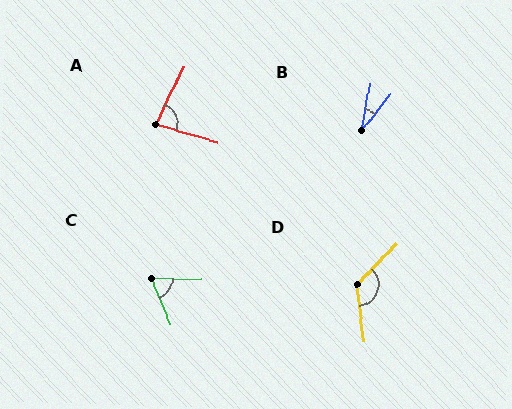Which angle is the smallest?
B, at approximately 27 degrees.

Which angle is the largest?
D, at approximately 130 degrees.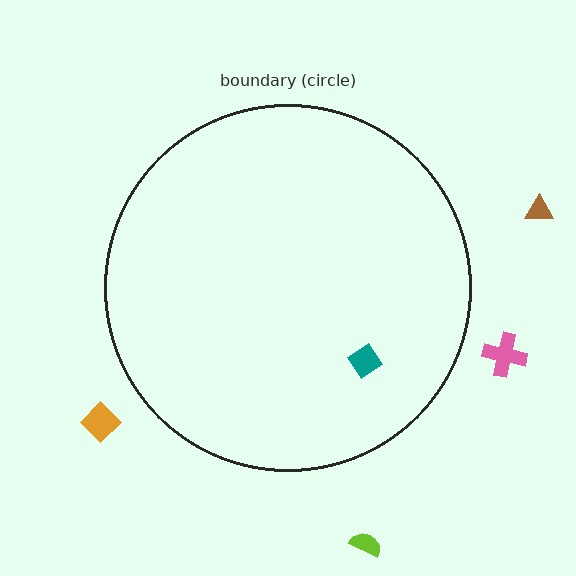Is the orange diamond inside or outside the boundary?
Outside.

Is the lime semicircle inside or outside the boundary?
Outside.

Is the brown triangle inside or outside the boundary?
Outside.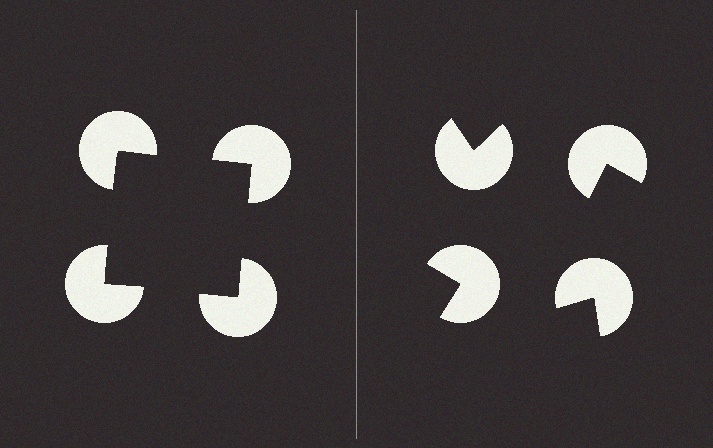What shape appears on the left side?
An illusory square.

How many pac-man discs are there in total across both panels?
8 — 4 on each side.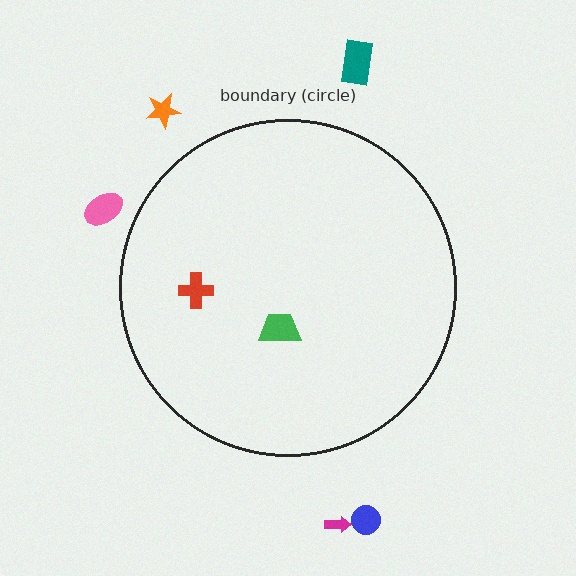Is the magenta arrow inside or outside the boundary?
Outside.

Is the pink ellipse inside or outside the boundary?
Outside.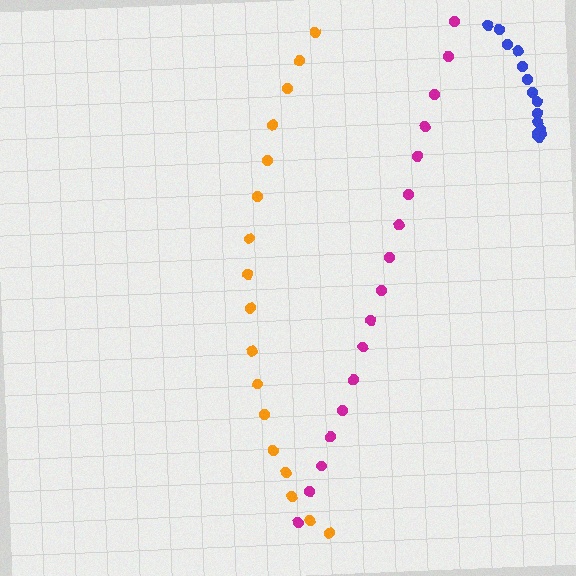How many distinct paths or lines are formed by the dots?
There are 3 distinct paths.